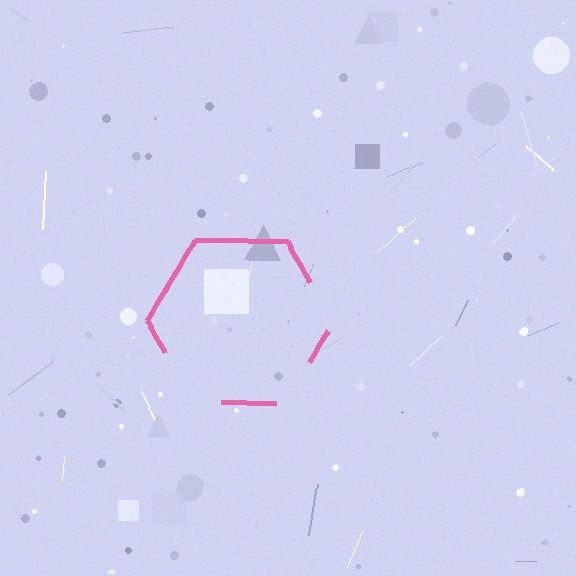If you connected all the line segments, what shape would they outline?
They would outline a hexagon.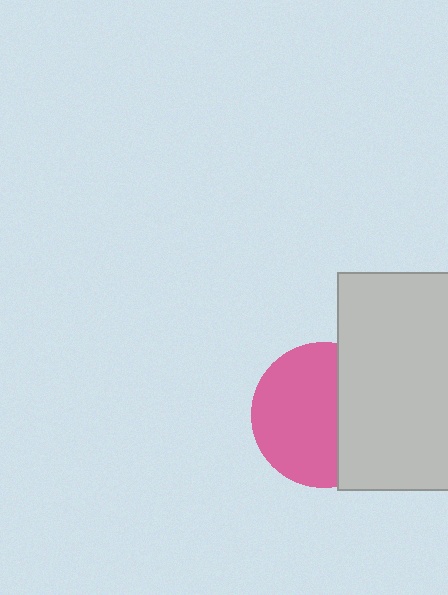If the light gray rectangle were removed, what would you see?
You would see the complete pink circle.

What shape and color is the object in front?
The object in front is a light gray rectangle.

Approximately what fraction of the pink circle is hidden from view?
Roughly 38% of the pink circle is hidden behind the light gray rectangle.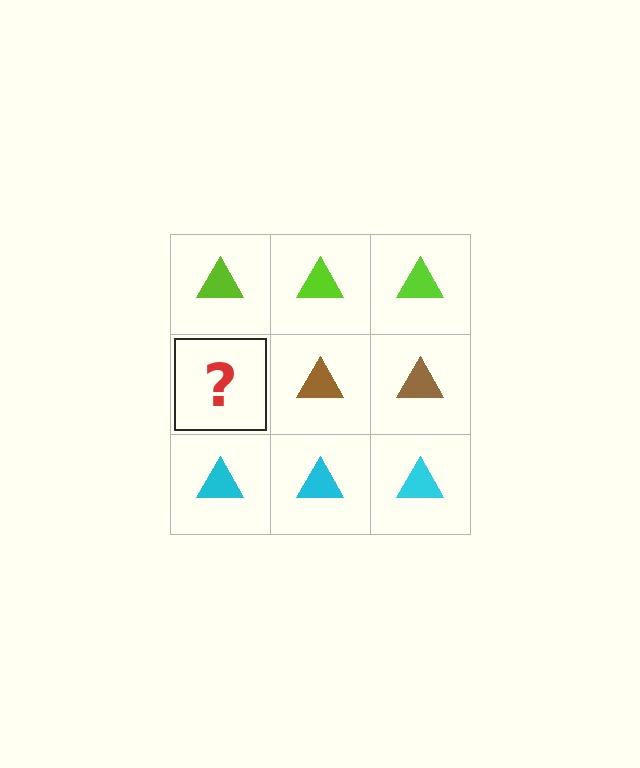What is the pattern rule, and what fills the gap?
The rule is that each row has a consistent color. The gap should be filled with a brown triangle.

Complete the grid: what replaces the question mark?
The question mark should be replaced with a brown triangle.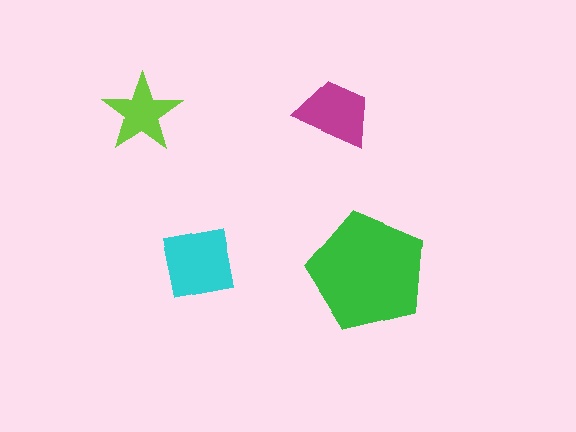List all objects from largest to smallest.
The green pentagon, the cyan square, the magenta trapezoid, the lime star.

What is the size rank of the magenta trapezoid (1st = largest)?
3rd.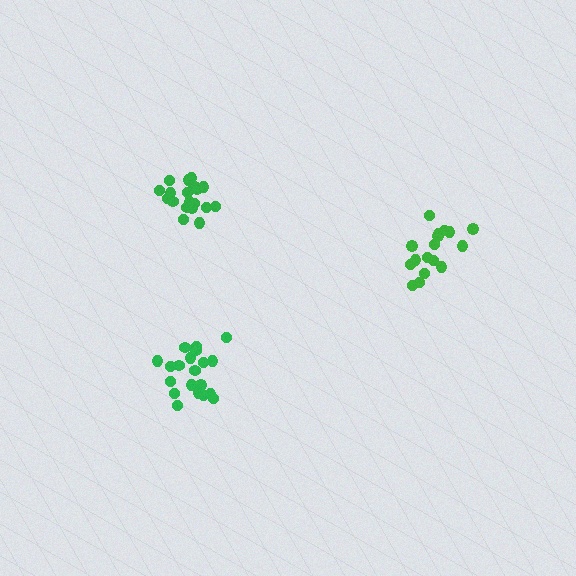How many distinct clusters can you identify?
There are 3 distinct clusters.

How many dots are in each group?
Group 1: 17 dots, Group 2: 20 dots, Group 3: 20 dots (57 total).